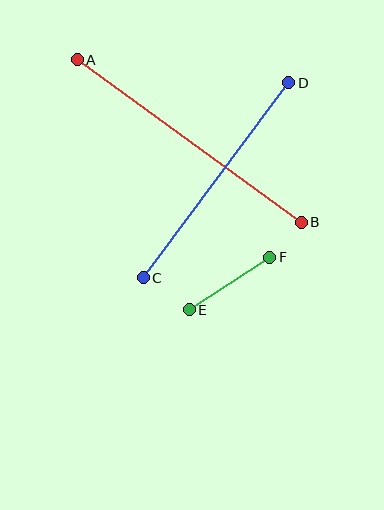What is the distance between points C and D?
The distance is approximately 243 pixels.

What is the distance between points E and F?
The distance is approximately 96 pixels.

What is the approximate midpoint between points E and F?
The midpoint is at approximately (230, 283) pixels.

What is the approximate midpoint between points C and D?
The midpoint is at approximately (216, 180) pixels.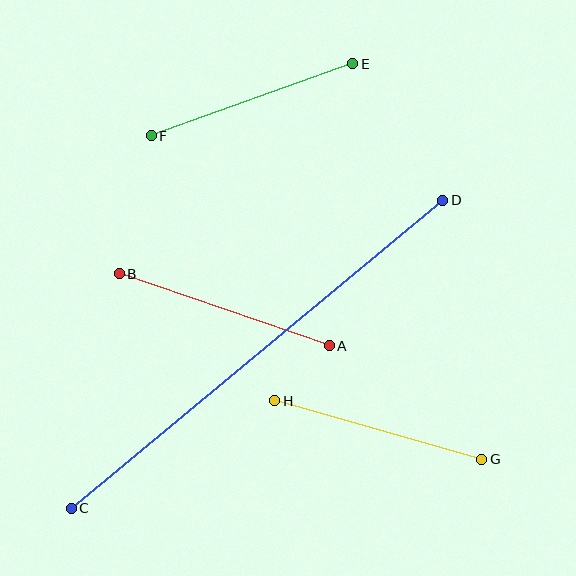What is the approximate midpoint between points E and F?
The midpoint is at approximately (252, 100) pixels.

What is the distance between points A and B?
The distance is approximately 222 pixels.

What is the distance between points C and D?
The distance is approximately 483 pixels.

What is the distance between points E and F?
The distance is approximately 214 pixels.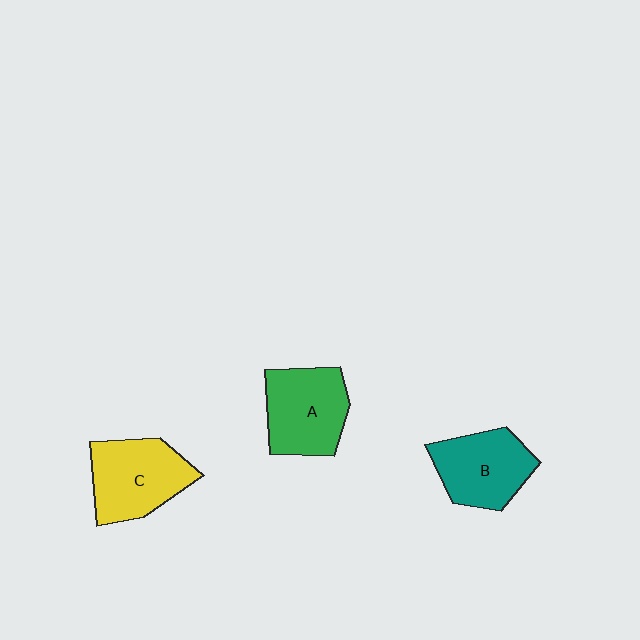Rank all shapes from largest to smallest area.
From largest to smallest: C (yellow), A (green), B (teal).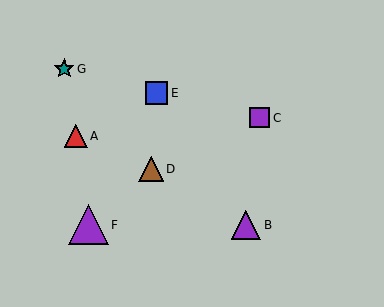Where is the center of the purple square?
The center of the purple square is at (259, 118).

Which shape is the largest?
The purple triangle (labeled F) is the largest.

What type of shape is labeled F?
Shape F is a purple triangle.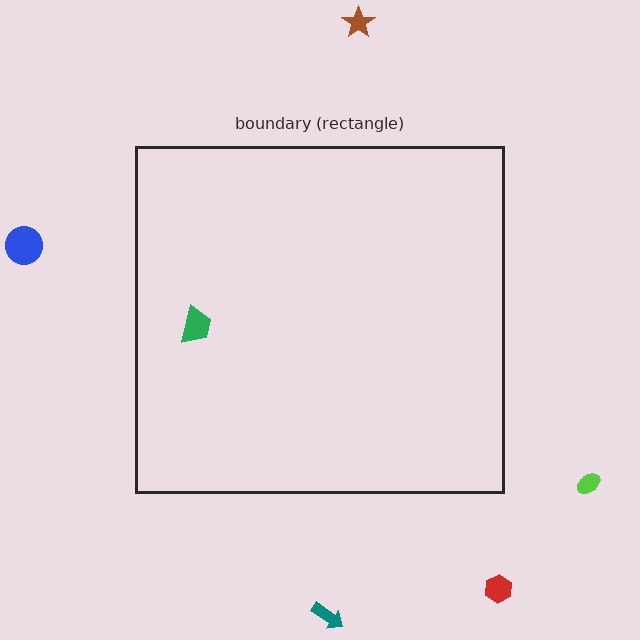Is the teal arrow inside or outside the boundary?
Outside.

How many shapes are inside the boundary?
1 inside, 5 outside.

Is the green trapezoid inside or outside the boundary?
Inside.